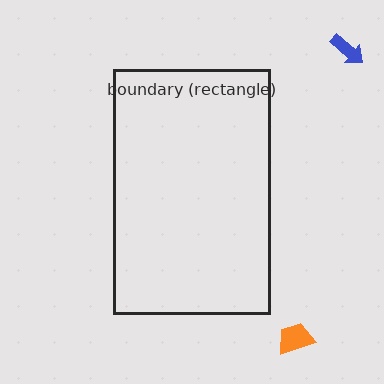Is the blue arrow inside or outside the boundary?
Outside.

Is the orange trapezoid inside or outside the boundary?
Outside.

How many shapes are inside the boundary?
0 inside, 2 outside.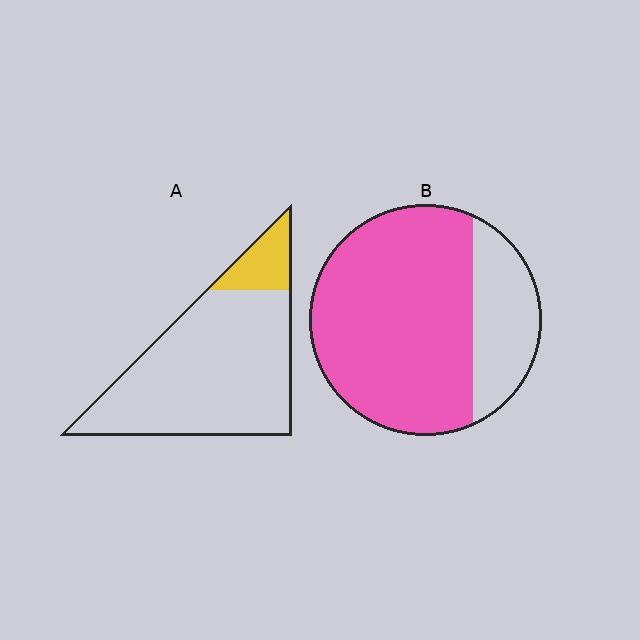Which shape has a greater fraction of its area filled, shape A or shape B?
Shape B.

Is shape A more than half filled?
No.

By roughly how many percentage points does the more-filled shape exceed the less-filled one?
By roughly 60 percentage points (B over A).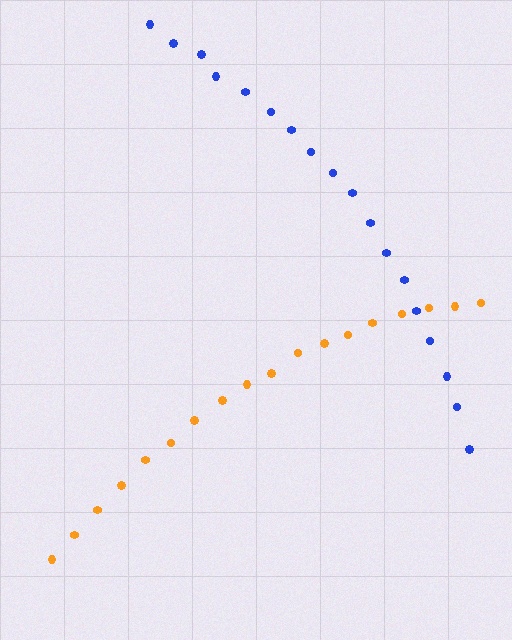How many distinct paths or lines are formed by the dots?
There are 2 distinct paths.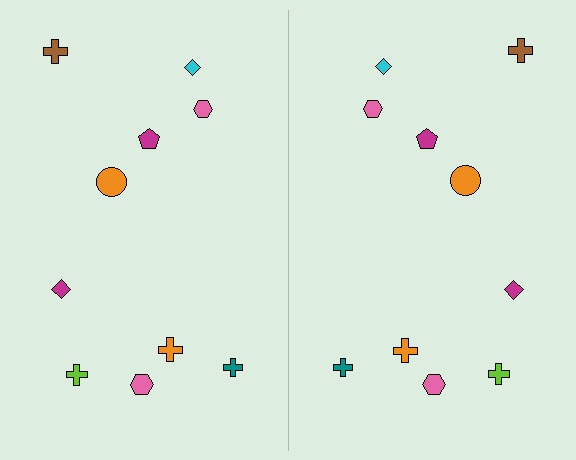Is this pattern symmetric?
Yes, this pattern has bilateral (reflection) symmetry.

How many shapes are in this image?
There are 20 shapes in this image.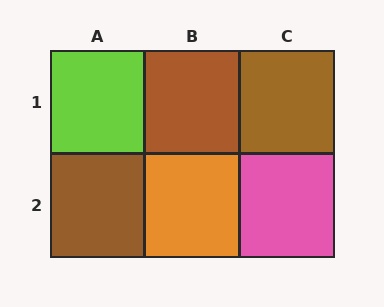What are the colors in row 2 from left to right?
Brown, orange, pink.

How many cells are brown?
3 cells are brown.